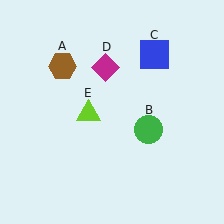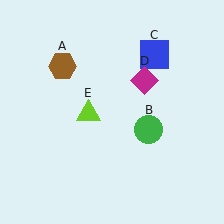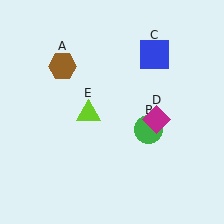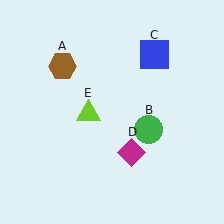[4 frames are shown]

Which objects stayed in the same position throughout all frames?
Brown hexagon (object A) and green circle (object B) and blue square (object C) and lime triangle (object E) remained stationary.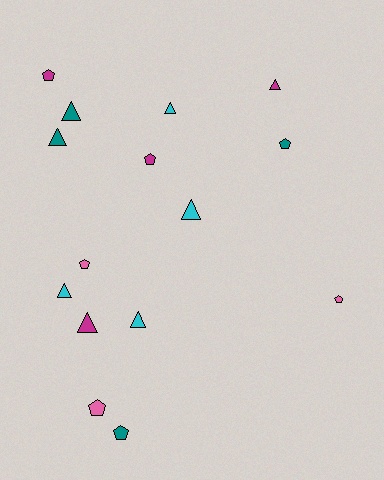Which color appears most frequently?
Teal, with 4 objects.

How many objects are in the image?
There are 15 objects.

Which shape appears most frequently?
Triangle, with 8 objects.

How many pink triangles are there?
There are no pink triangles.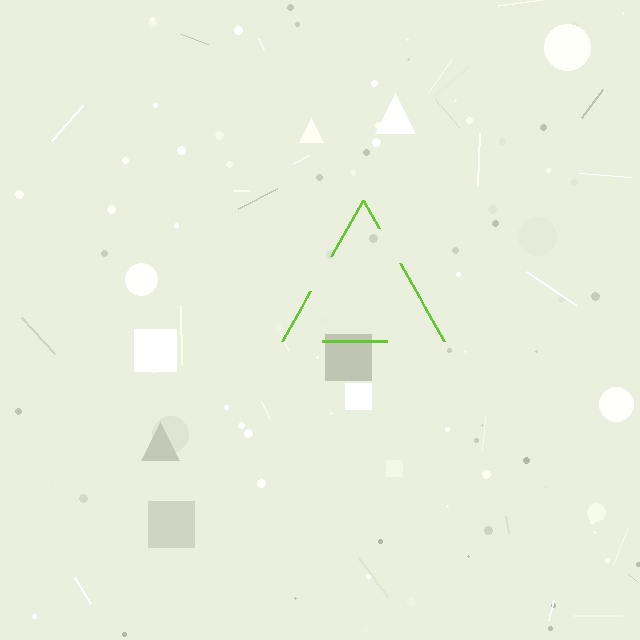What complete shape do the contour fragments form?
The contour fragments form a triangle.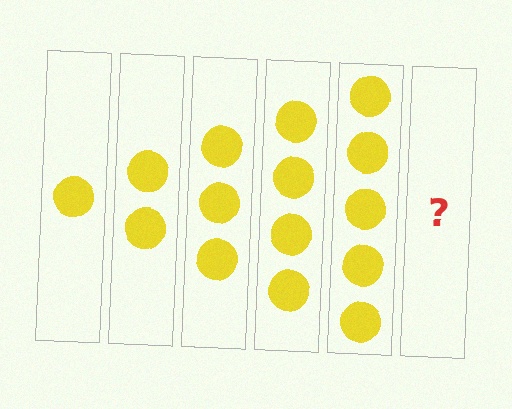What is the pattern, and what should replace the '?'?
The pattern is that each step adds one more circle. The '?' should be 6 circles.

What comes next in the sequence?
The next element should be 6 circles.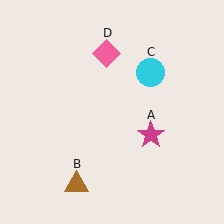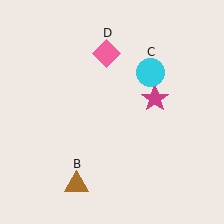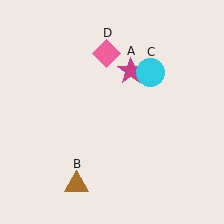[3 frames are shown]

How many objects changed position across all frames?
1 object changed position: magenta star (object A).